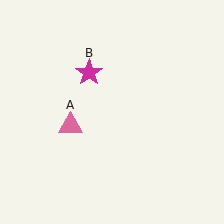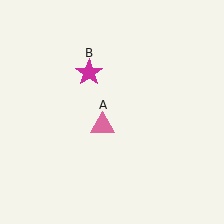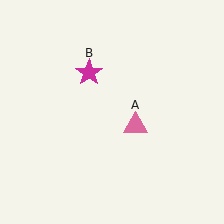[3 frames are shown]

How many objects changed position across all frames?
1 object changed position: pink triangle (object A).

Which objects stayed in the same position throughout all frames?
Magenta star (object B) remained stationary.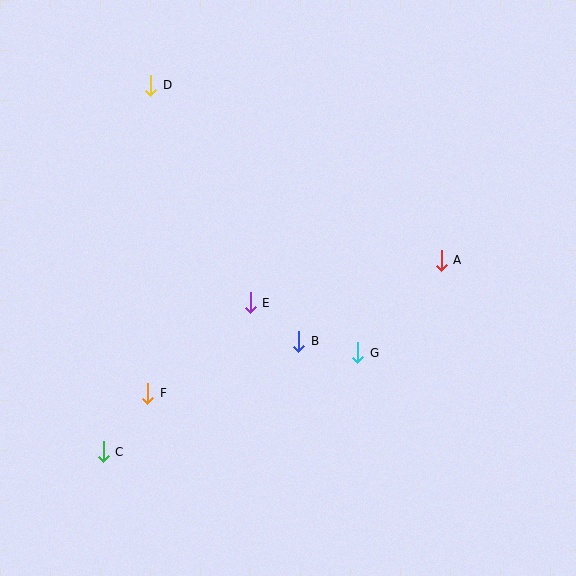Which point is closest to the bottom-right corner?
Point G is closest to the bottom-right corner.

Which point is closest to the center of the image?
Point E at (250, 303) is closest to the center.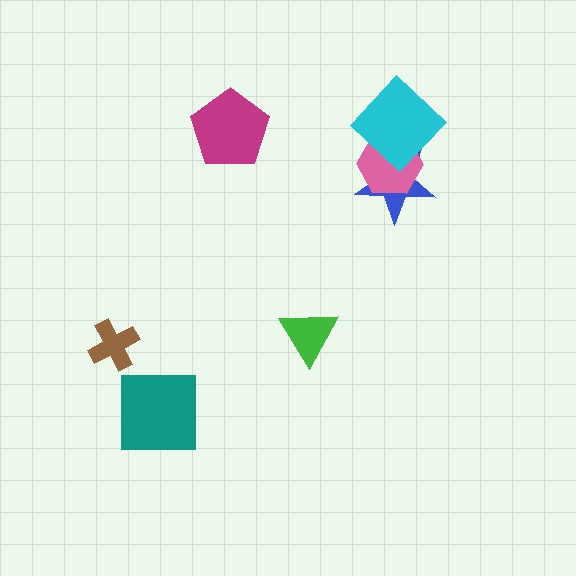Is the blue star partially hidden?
Yes, it is partially covered by another shape.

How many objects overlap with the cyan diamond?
2 objects overlap with the cyan diamond.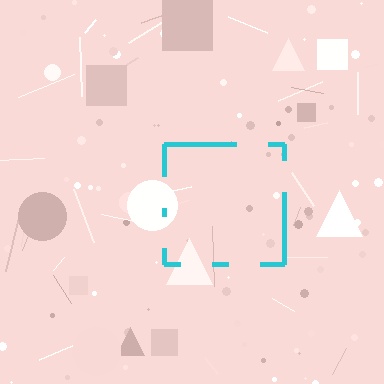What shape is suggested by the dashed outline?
The dashed outline suggests a square.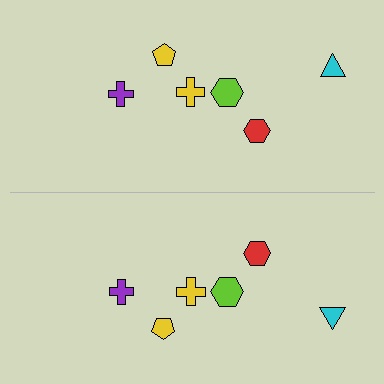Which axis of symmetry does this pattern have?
The pattern has a horizontal axis of symmetry running through the center of the image.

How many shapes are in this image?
There are 12 shapes in this image.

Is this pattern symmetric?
Yes, this pattern has bilateral (reflection) symmetry.